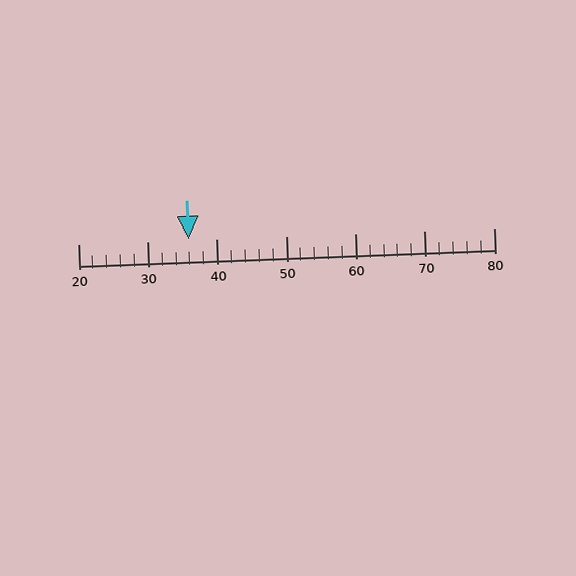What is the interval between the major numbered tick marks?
The major tick marks are spaced 10 units apart.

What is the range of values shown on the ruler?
The ruler shows values from 20 to 80.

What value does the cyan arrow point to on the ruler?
The cyan arrow points to approximately 36.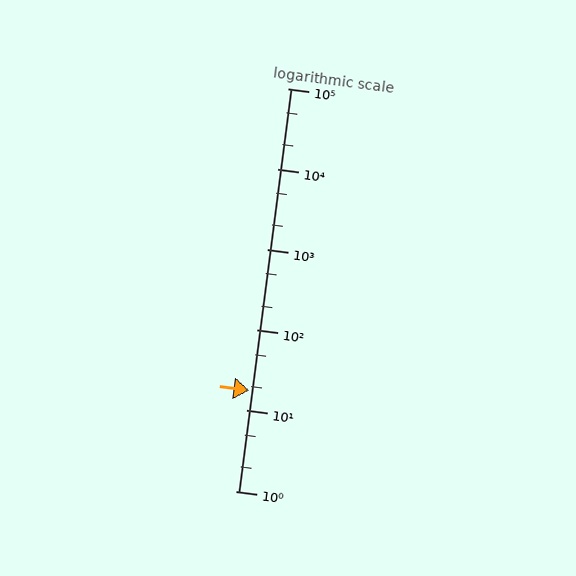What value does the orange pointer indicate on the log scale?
The pointer indicates approximately 18.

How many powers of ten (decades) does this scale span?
The scale spans 5 decades, from 1 to 100000.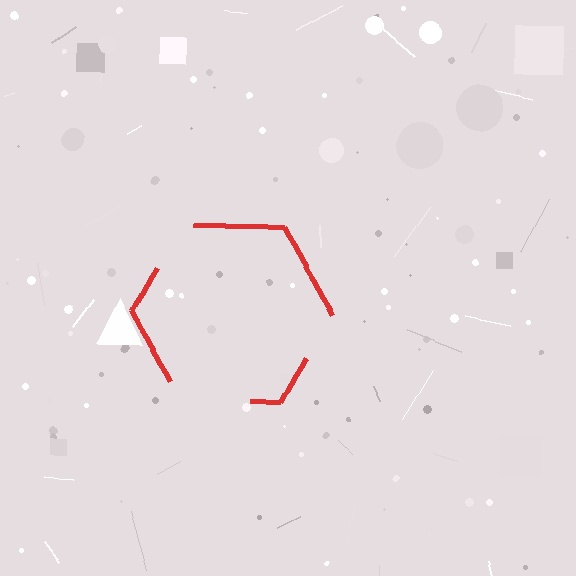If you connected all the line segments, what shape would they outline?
They would outline a hexagon.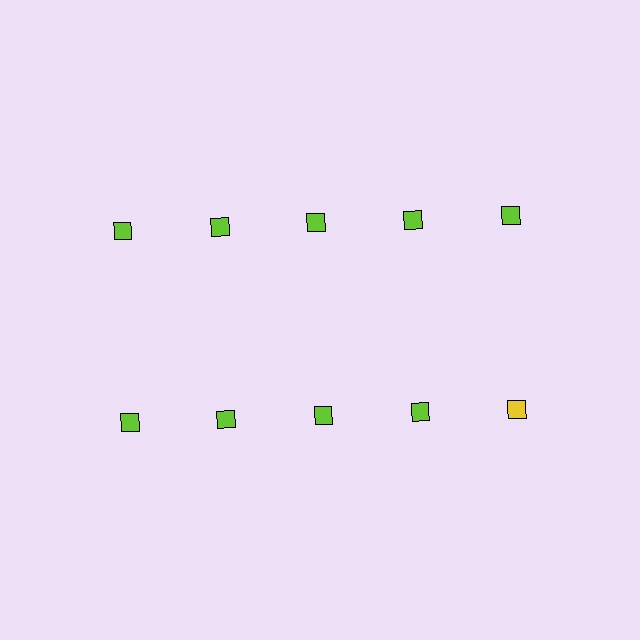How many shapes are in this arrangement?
There are 10 shapes arranged in a grid pattern.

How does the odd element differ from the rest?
It has a different color: yellow instead of lime.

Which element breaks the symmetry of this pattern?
The yellow square in the second row, rightmost column breaks the symmetry. All other shapes are lime squares.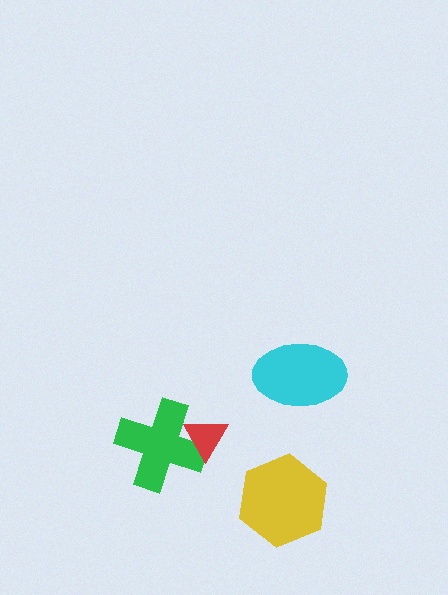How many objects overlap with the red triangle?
1 object overlaps with the red triangle.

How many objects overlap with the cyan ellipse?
0 objects overlap with the cyan ellipse.